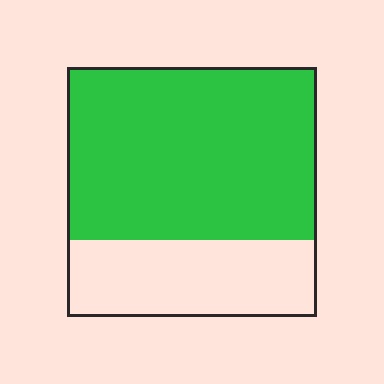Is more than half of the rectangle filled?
Yes.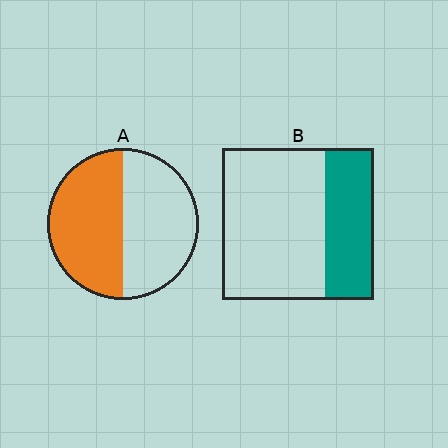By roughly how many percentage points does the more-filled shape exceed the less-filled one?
By roughly 20 percentage points (A over B).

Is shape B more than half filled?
No.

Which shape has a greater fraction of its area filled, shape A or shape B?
Shape A.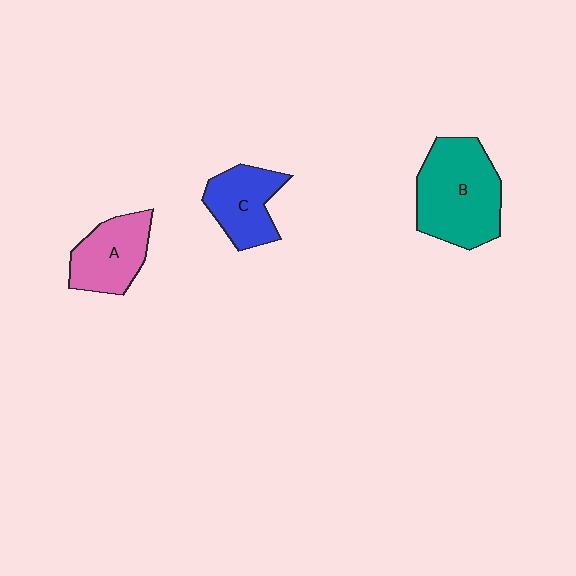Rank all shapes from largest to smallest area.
From largest to smallest: B (teal), A (pink), C (blue).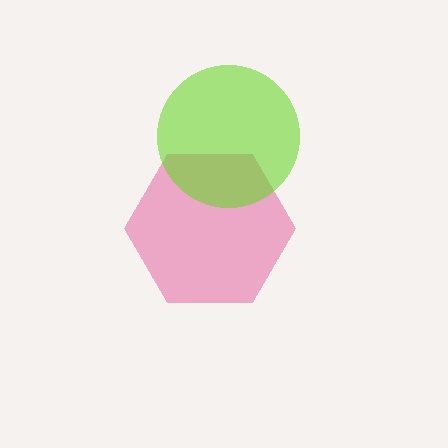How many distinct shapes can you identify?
There are 2 distinct shapes: a pink hexagon, a lime circle.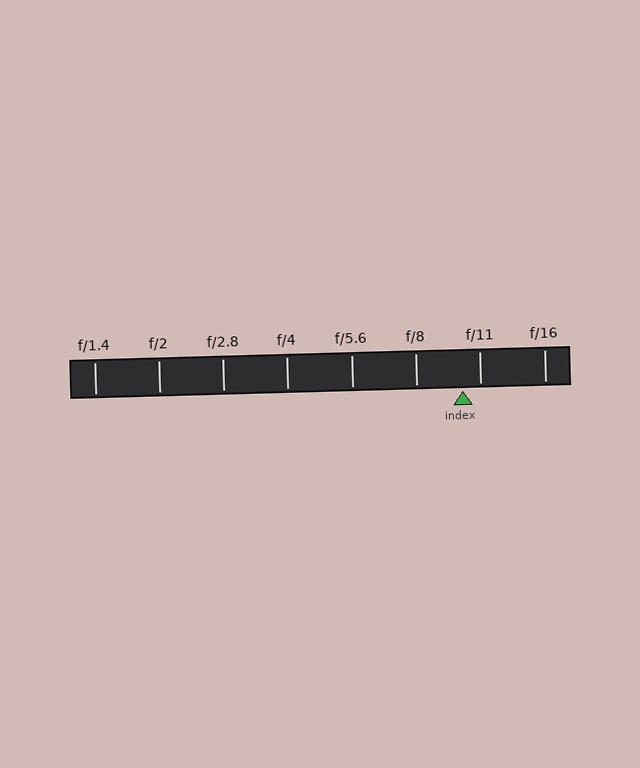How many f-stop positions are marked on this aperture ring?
There are 8 f-stop positions marked.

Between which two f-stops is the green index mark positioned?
The index mark is between f/8 and f/11.